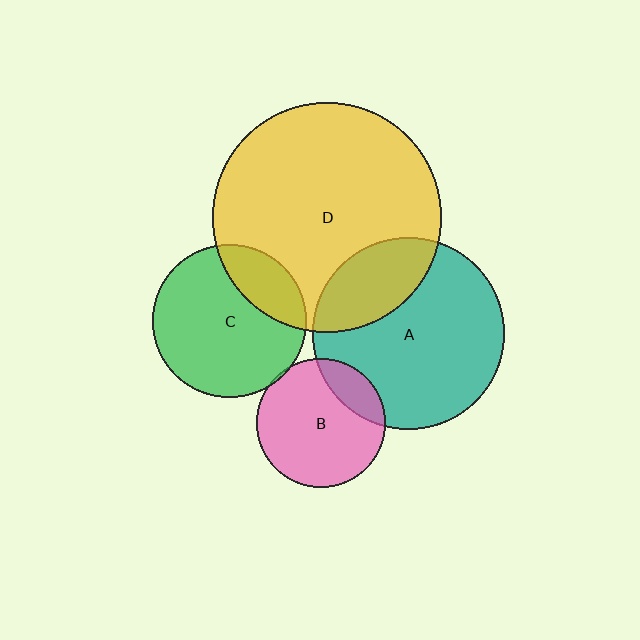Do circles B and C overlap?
Yes.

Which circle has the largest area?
Circle D (yellow).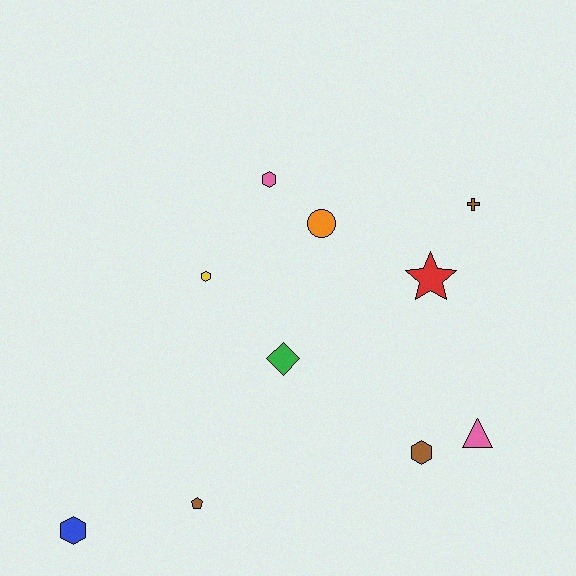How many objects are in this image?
There are 10 objects.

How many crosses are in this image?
There is 1 cross.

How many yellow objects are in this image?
There is 1 yellow object.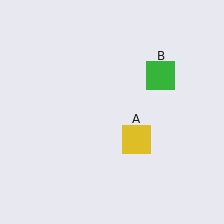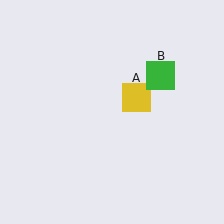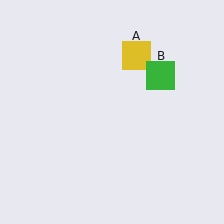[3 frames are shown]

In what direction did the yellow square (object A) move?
The yellow square (object A) moved up.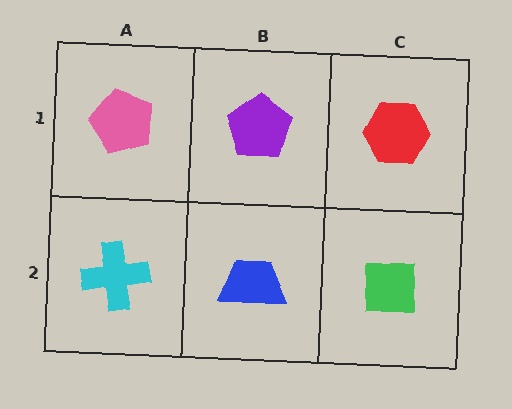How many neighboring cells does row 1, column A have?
2.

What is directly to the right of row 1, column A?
A purple pentagon.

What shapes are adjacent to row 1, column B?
A blue trapezoid (row 2, column B), a pink pentagon (row 1, column A), a red hexagon (row 1, column C).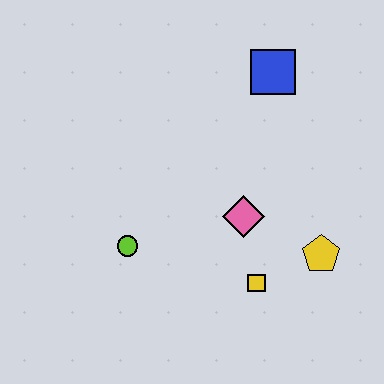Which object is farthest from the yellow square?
The blue square is farthest from the yellow square.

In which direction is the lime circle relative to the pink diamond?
The lime circle is to the left of the pink diamond.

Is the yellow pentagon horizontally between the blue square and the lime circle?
No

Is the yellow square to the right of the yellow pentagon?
No